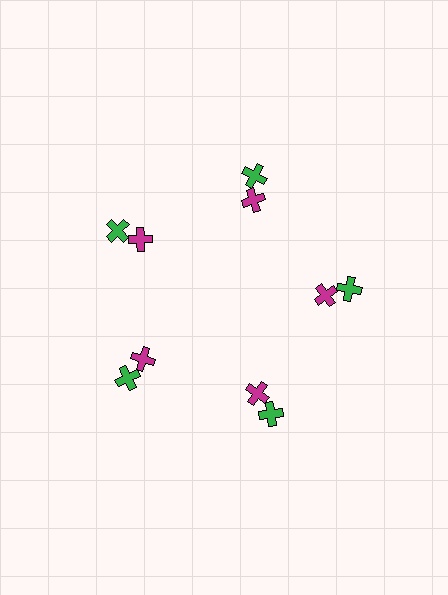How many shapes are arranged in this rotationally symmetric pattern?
There are 10 shapes, arranged in 5 groups of 2.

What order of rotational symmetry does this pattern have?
This pattern has 5-fold rotational symmetry.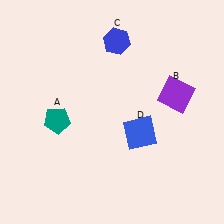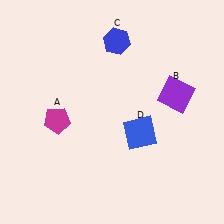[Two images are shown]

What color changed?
The pentagon (A) changed from teal in Image 1 to magenta in Image 2.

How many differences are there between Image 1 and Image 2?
There is 1 difference between the two images.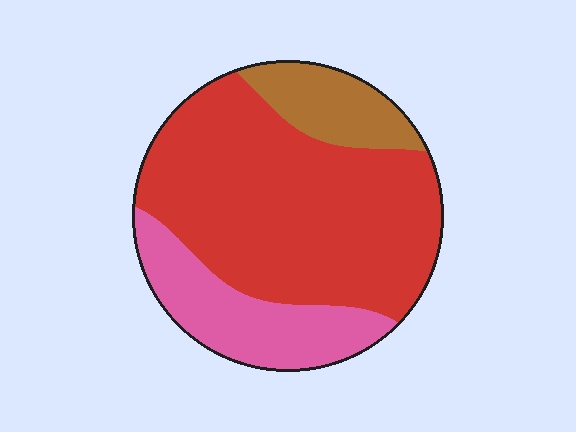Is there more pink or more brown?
Pink.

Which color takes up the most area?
Red, at roughly 65%.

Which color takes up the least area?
Brown, at roughly 15%.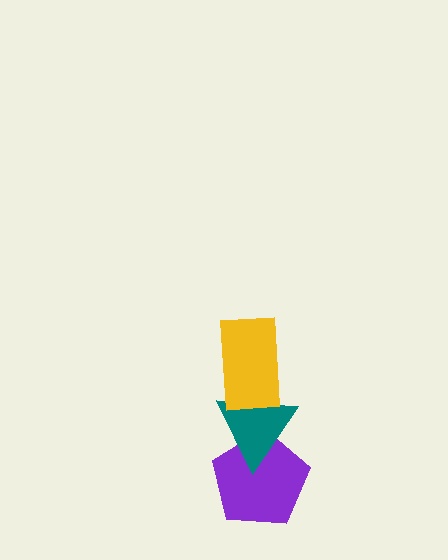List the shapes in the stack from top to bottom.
From top to bottom: the yellow rectangle, the teal triangle, the purple pentagon.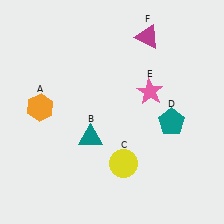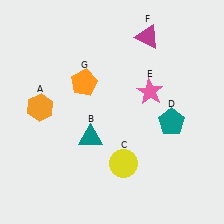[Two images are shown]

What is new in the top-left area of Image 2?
An orange pentagon (G) was added in the top-left area of Image 2.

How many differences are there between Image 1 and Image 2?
There is 1 difference between the two images.